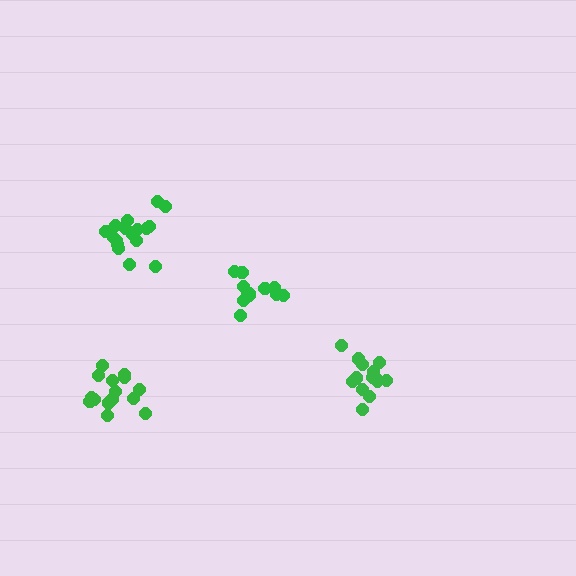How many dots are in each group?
Group 1: 12 dots, Group 2: 14 dots, Group 3: 17 dots, Group 4: 15 dots (58 total).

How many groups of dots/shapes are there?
There are 4 groups.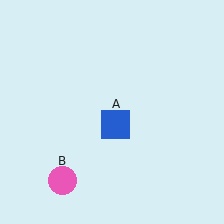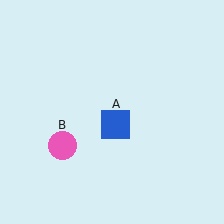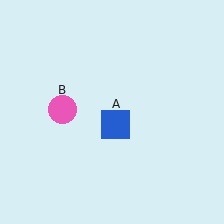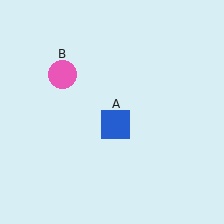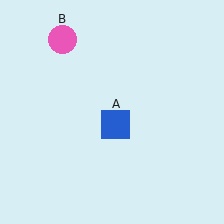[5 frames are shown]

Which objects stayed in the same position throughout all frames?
Blue square (object A) remained stationary.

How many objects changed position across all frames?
1 object changed position: pink circle (object B).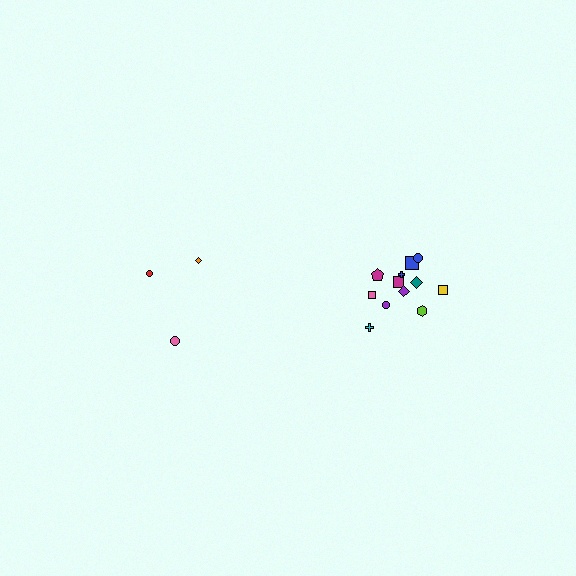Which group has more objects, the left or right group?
The right group.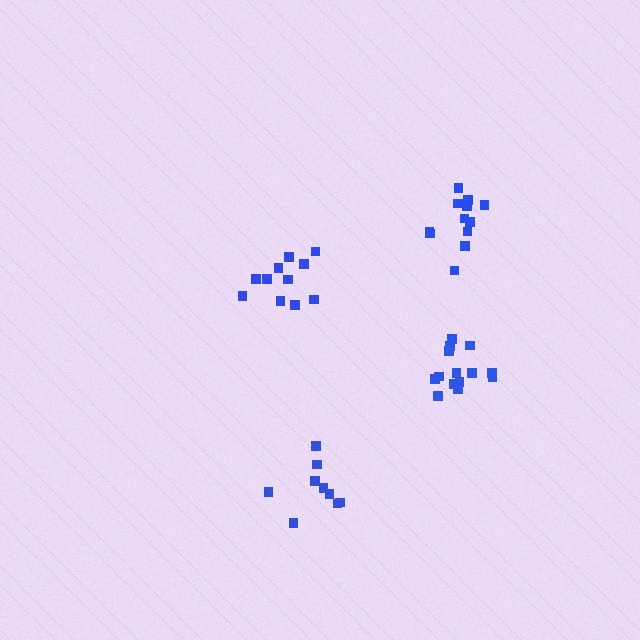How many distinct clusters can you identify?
There are 4 distinct clusters.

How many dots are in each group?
Group 1: 11 dots, Group 2: 9 dots, Group 3: 12 dots, Group 4: 14 dots (46 total).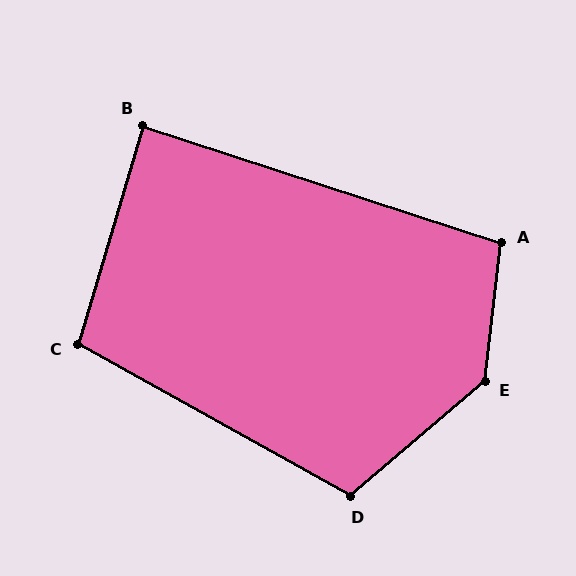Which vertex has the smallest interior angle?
B, at approximately 89 degrees.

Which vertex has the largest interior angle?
E, at approximately 137 degrees.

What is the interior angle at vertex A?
Approximately 101 degrees (obtuse).